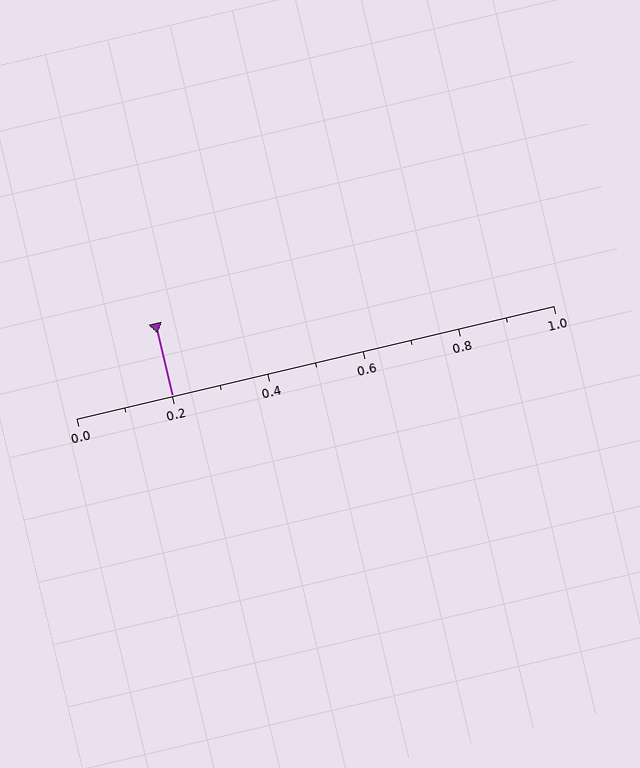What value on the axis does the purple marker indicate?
The marker indicates approximately 0.2.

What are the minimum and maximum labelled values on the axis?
The axis runs from 0.0 to 1.0.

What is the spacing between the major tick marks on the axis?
The major ticks are spaced 0.2 apart.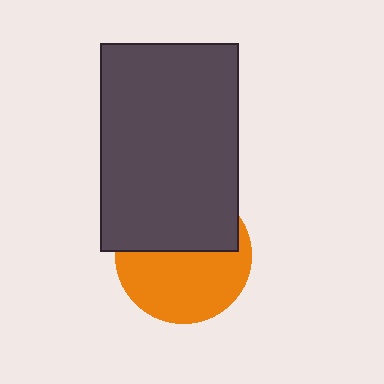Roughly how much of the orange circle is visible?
About half of it is visible (roughly 56%).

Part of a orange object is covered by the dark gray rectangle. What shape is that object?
It is a circle.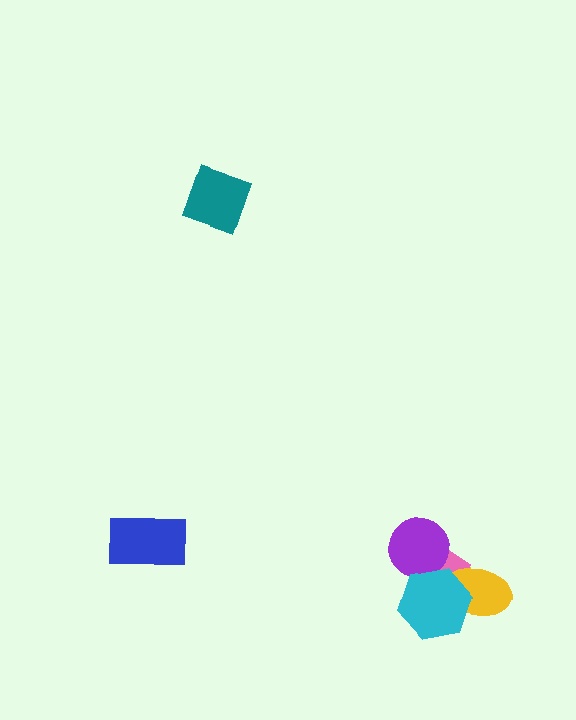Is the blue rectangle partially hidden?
No, no other shape covers it.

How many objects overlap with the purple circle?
2 objects overlap with the purple circle.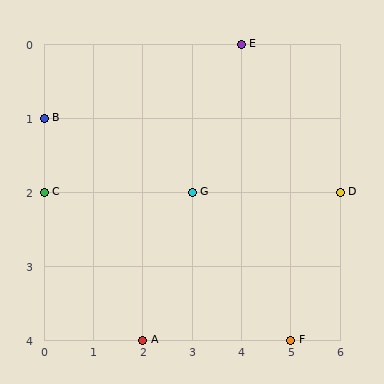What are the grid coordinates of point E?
Point E is at grid coordinates (4, 0).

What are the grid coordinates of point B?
Point B is at grid coordinates (0, 1).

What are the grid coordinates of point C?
Point C is at grid coordinates (0, 2).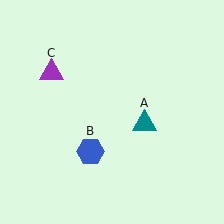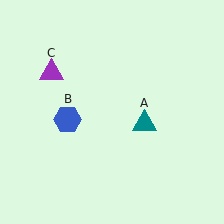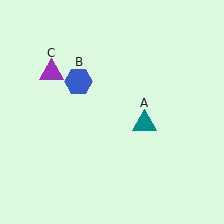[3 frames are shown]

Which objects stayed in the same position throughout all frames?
Teal triangle (object A) and purple triangle (object C) remained stationary.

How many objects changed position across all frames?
1 object changed position: blue hexagon (object B).